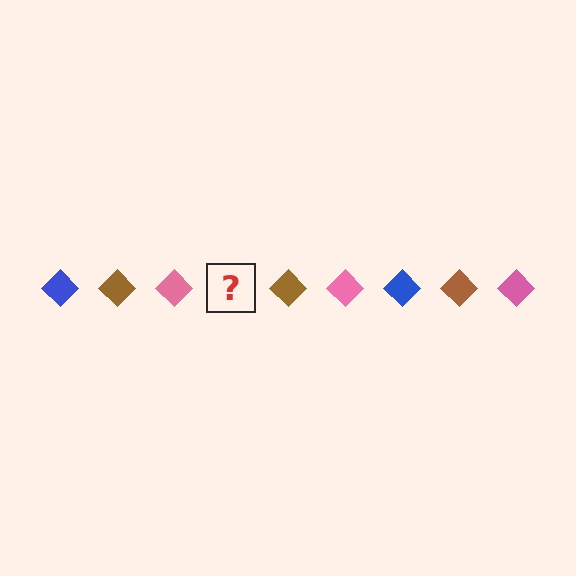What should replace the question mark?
The question mark should be replaced with a blue diamond.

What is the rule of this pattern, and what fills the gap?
The rule is that the pattern cycles through blue, brown, pink diamonds. The gap should be filled with a blue diamond.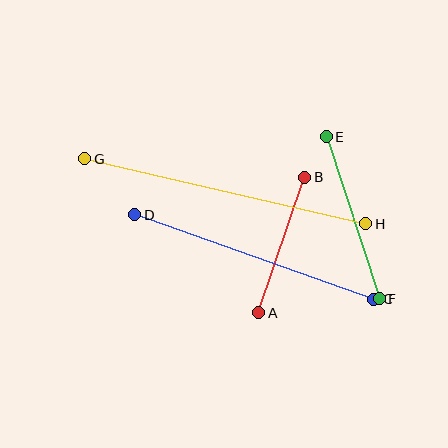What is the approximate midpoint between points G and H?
The midpoint is at approximately (225, 191) pixels.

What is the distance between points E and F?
The distance is approximately 171 pixels.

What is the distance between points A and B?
The distance is approximately 143 pixels.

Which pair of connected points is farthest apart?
Points G and H are farthest apart.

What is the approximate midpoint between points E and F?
The midpoint is at approximately (353, 218) pixels.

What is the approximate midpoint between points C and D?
The midpoint is at approximately (254, 257) pixels.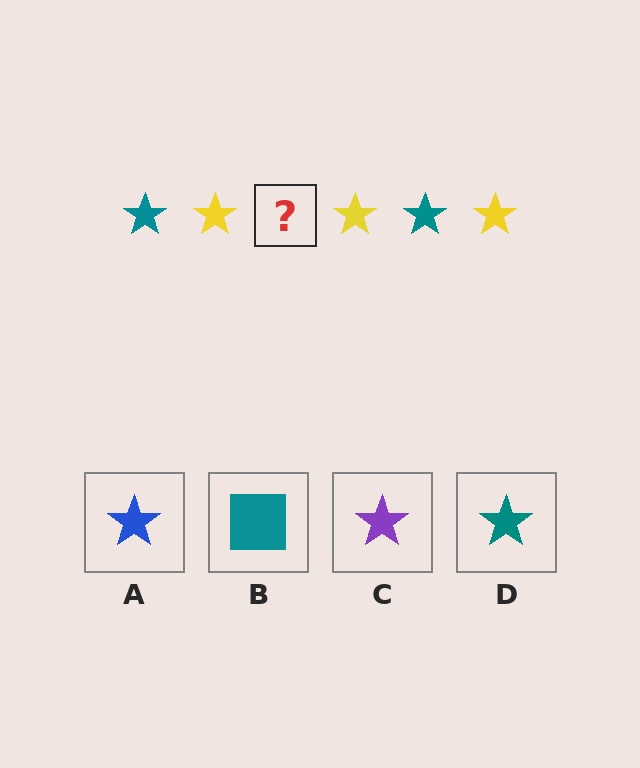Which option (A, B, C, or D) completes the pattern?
D.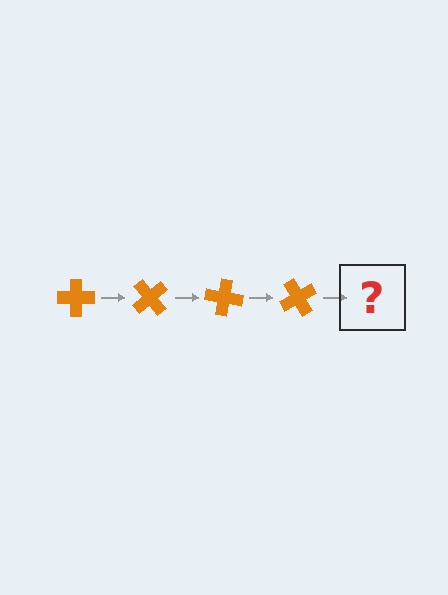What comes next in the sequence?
The next element should be an orange cross rotated 200 degrees.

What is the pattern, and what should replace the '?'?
The pattern is that the cross rotates 50 degrees each step. The '?' should be an orange cross rotated 200 degrees.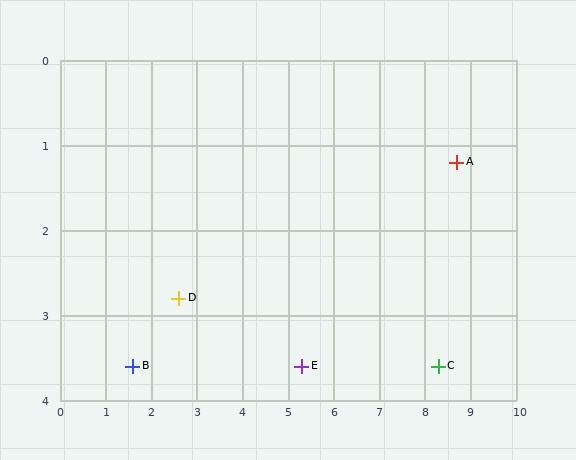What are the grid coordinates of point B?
Point B is at approximately (1.6, 3.6).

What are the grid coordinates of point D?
Point D is at approximately (2.6, 2.8).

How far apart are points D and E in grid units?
Points D and E are about 2.8 grid units apart.